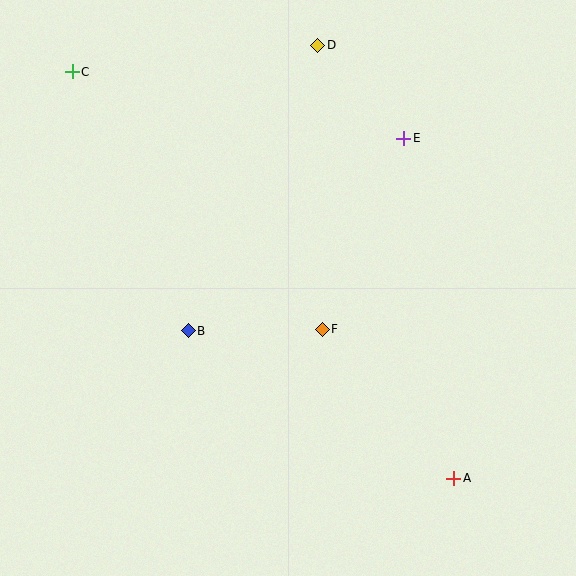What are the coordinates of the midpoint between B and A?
The midpoint between B and A is at (321, 404).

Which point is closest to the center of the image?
Point F at (322, 329) is closest to the center.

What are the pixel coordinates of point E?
Point E is at (404, 138).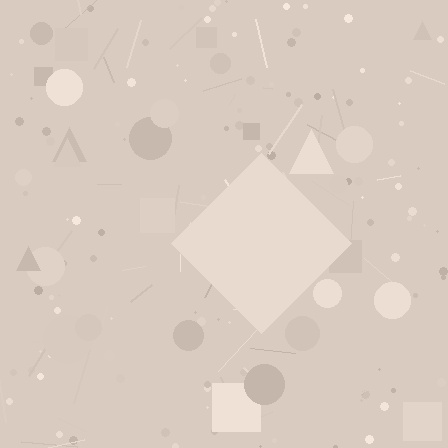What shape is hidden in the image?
A diamond is hidden in the image.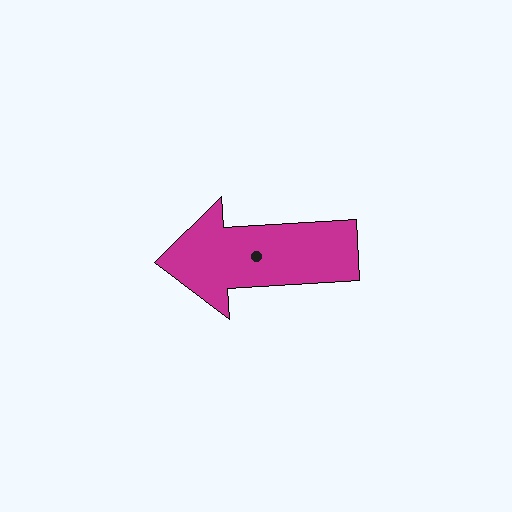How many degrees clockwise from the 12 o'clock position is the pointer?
Approximately 267 degrees.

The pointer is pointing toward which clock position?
Roughly 9 o'clock.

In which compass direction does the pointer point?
West.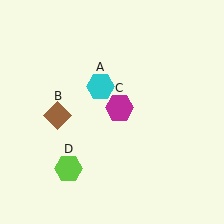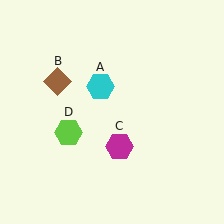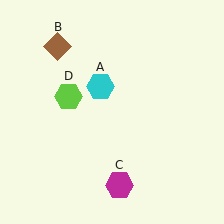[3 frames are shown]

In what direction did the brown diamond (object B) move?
The brown diamond (object B) moved up.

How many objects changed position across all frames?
3 objects changed position: brown diamond (object B), magenta hexagon (object C), lime hexagon (object D).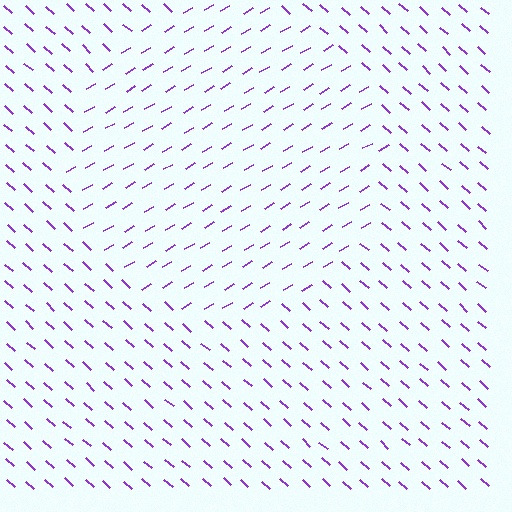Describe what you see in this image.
The image is filled with small purple line segments. A circle region in the image has lines oriented differently from the surrounding lines, creating a visible texture boundary.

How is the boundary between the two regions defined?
The boundary is defined purely by a change in line orientation (approximately 72 degrees difference). All lines are the same color and thickness.